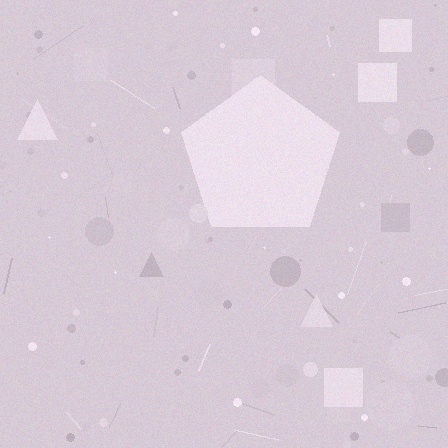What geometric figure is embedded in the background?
A pentagon is embedded in the background.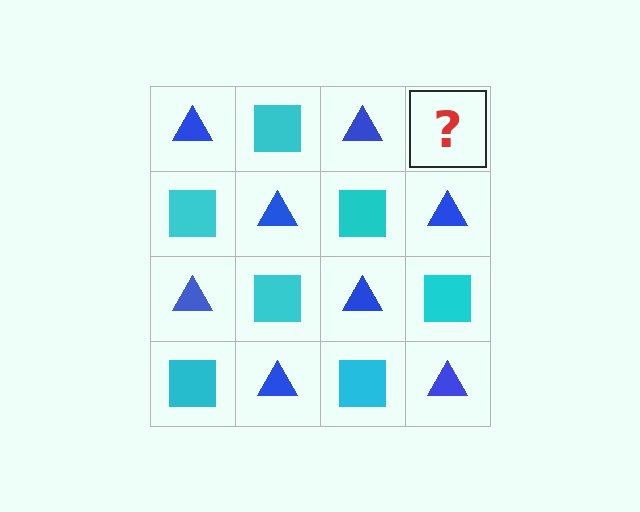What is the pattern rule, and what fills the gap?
The rule is that it alternates blue triangle and cyan square in a checkerboard pattern. The gap should be filled with a cyan square.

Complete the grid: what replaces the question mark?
The question mark should be replaced with a cyan square.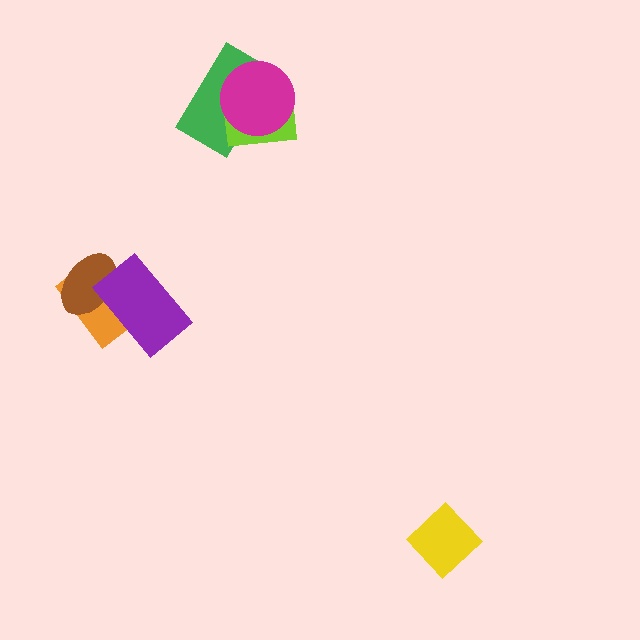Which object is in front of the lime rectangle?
The magenta circle is in front of the lime rectangle.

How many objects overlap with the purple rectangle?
2 objects overlap with the purple rectangle.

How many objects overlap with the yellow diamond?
0 objects overlap with the yellow diamond.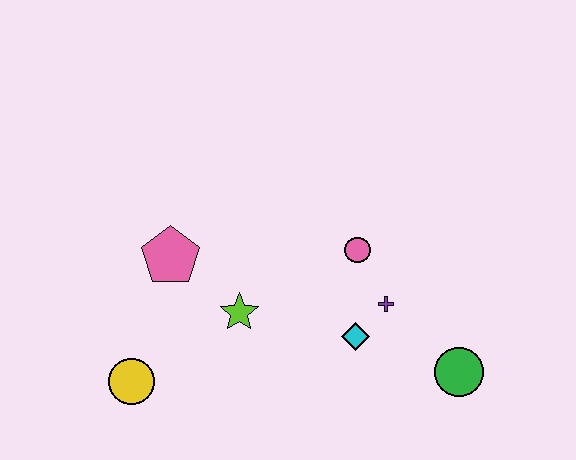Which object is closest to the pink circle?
The purple cross is closest to the pink circle.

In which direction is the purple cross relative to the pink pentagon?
The purple cross is to the right of the pink pentagon.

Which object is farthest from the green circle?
The yellow circle is farthest from the green circle.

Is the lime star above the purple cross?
No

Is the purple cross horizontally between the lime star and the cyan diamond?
No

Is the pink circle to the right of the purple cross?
No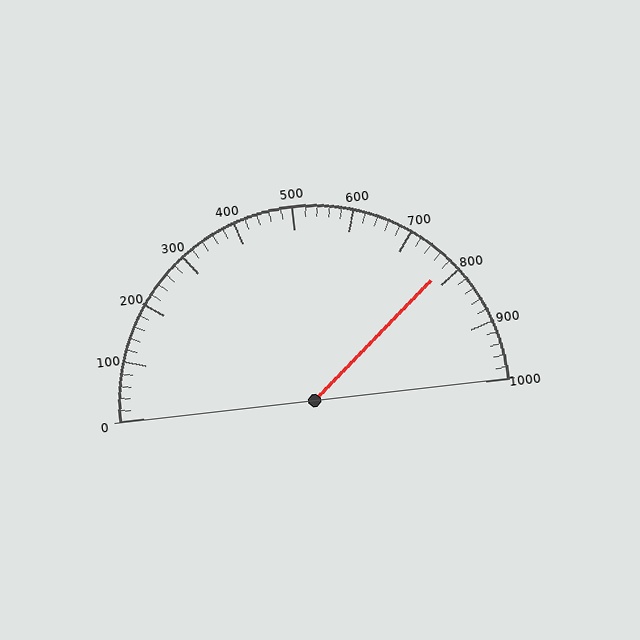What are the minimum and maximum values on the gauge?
The gauge ranges from 0 to 1000.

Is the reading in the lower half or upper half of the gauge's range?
The reading is in the upper half of the range (0 to 1000).